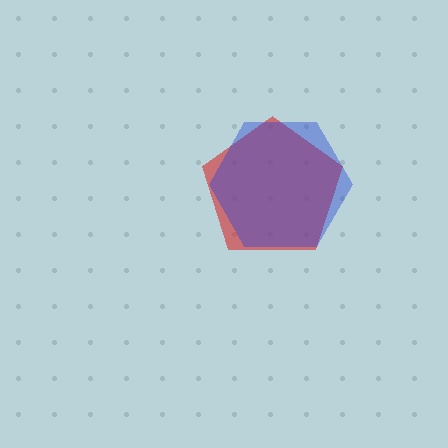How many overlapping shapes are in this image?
There are 2 overlapping shapes in the image.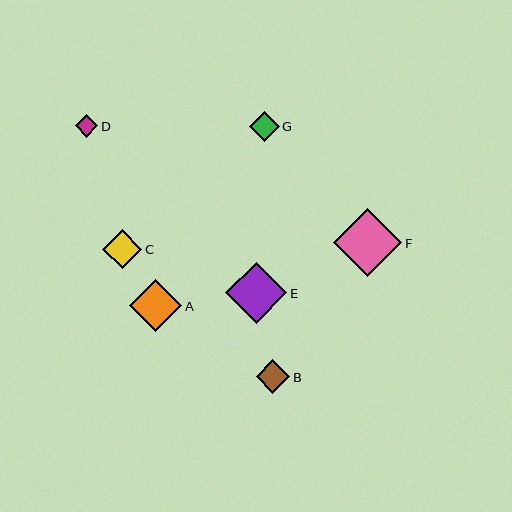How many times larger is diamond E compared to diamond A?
Diamond E is approximately 1.2 times the size of diamond A.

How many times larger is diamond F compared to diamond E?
Diamond F is approximately 1.1 times the size of diamond E.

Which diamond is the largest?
Diamond F is the largest with a size of approximately 68 pixels.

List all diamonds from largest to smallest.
From largest to smallest: F, E, A, C, B, G, D.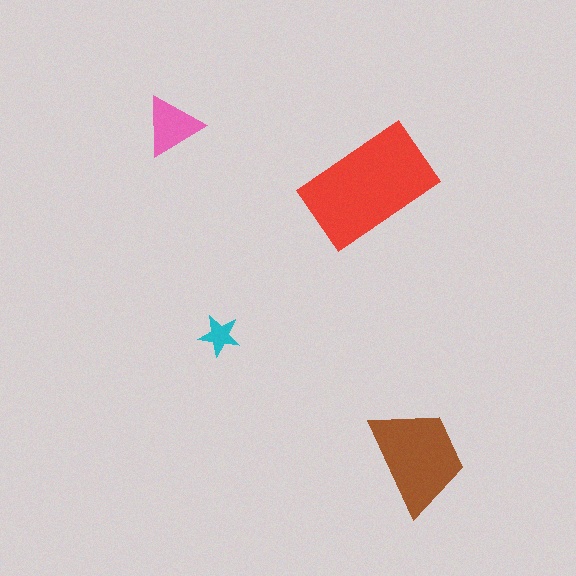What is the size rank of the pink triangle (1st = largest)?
3rd.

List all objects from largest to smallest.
The red rectangle, the brown trapezoid, the pink triangle, the cyan star.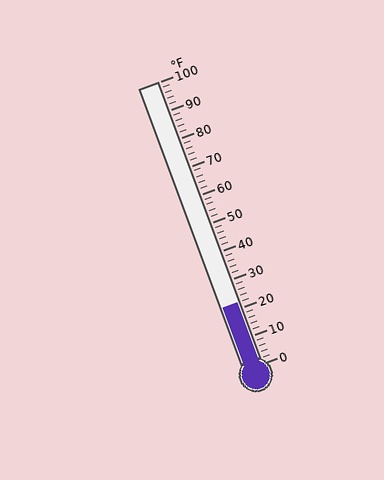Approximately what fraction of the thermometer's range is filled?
The thermometer is filled to approximately 20% of its range.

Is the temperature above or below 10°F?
The temperature is above 10°F.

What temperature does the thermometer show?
The thermometer shows approximately 22°F.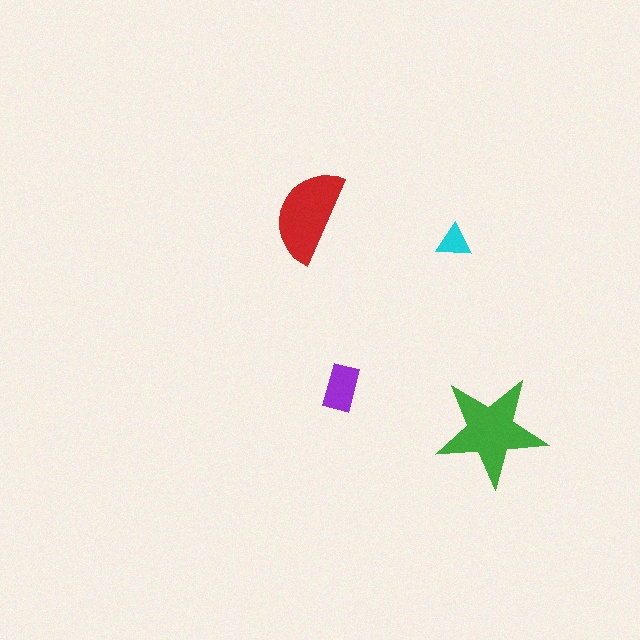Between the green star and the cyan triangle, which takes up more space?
The green star.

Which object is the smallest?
The cyan triangle.